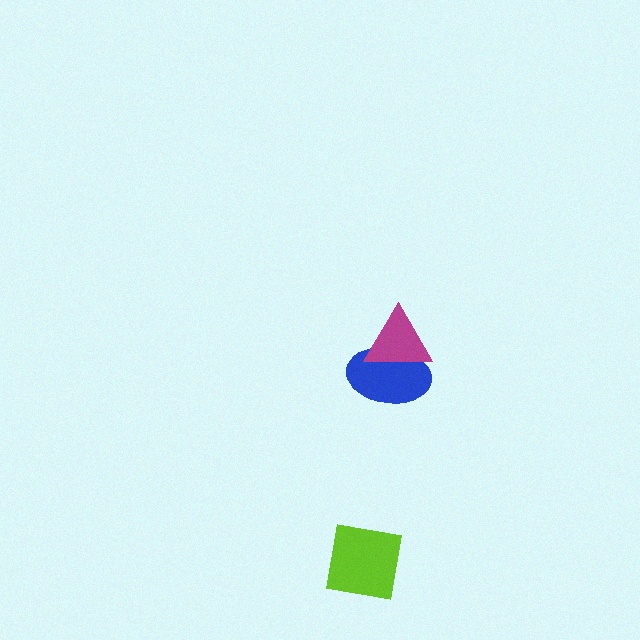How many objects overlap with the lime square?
0 objects overlap with the lime square.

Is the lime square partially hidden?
No, no other shape covers it.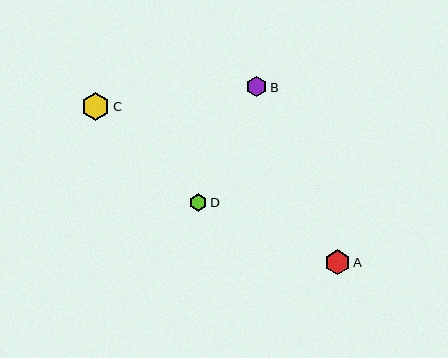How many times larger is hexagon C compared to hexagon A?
Hexagon C is approximately 1.1 times the size of hexagon A.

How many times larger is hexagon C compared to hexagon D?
Hexagon C is approximately 1.6 times the size of hexagon D.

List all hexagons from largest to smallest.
From largest to smallest: C, A, B, D.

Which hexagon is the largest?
Hexagon C is the largest with a size of approximately 28 pixels.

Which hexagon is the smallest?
Hexagon D is the smallest with a size of approximately 18 pixels.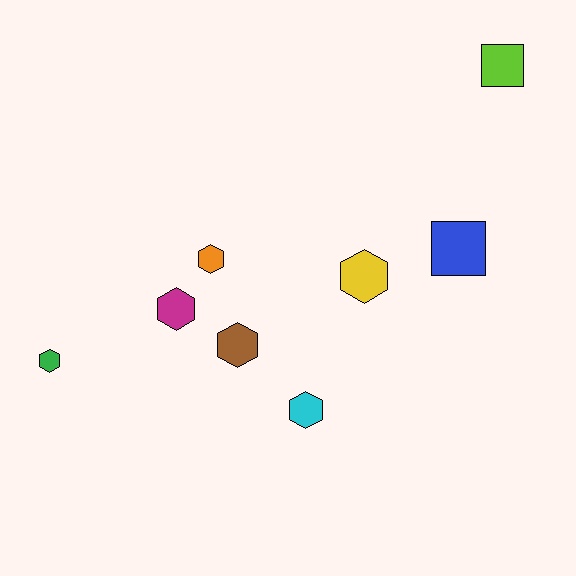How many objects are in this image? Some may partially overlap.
There are 8 objects.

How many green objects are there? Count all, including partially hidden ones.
There is 1 green object.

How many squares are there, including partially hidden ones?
There are 2 squares.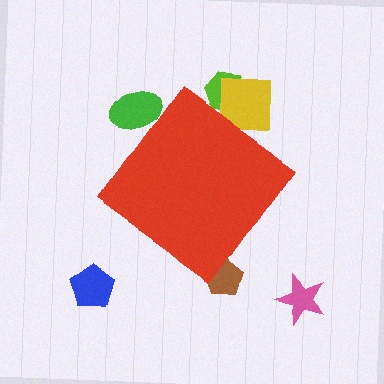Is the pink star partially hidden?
No, the pink star is fully visible.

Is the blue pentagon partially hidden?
No, the blue pentagon is fully visible.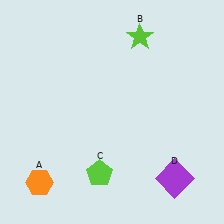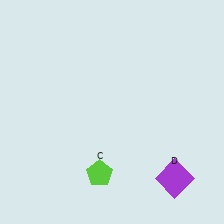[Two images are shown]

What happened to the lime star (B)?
The lime star (B) was removed in Image 2. It was in the top-right area of Image 1.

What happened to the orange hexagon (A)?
The orange hexagon (A) was removed in Image 2. It was in the bottom-left area of Image 1.